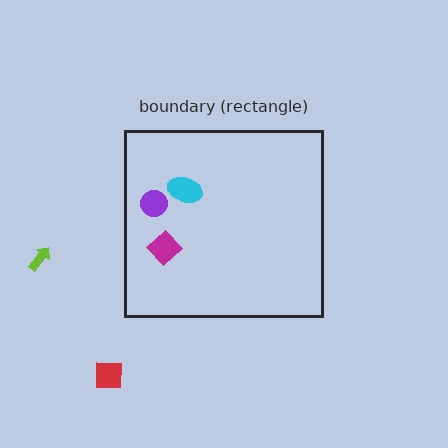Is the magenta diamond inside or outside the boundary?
Inside.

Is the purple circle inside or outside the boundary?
Inside.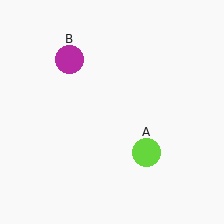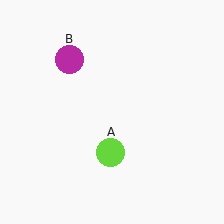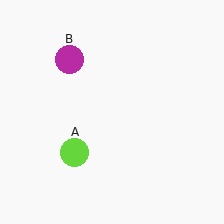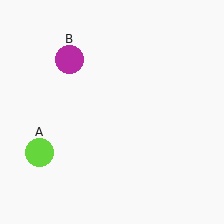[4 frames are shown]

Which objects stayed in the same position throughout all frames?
Magenta circle (object B) remained stationary.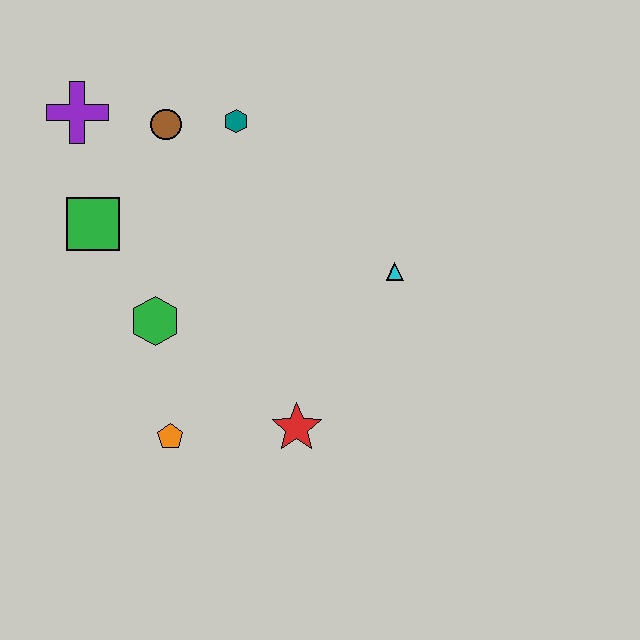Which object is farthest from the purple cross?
The red star is farthest from the purple cross.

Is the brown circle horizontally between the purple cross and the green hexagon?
No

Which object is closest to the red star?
The orange pentagon is closest to the red star.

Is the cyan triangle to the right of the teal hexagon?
Yes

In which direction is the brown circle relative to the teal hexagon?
The brown circle is to the left of the teal hexagon.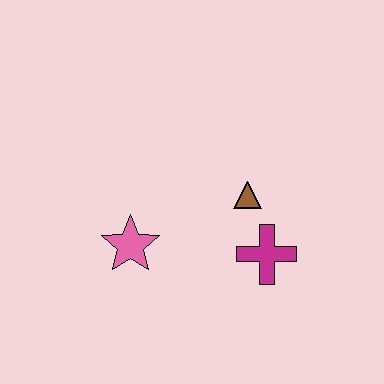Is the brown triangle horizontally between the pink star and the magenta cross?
Yes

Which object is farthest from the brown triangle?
The pink star is farthest from the brown triangle.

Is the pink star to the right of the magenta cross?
No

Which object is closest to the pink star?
The brown triangle is closest to the pink star.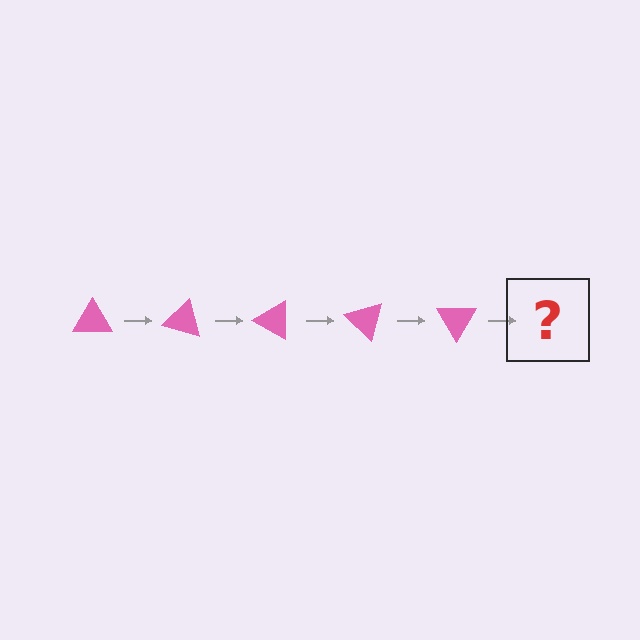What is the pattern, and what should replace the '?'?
The pattern is that the triangle rotates 15 degrees each step. The '?' should be a pink triangle rotated 75 degrees.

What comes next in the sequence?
The next element should be a pink triangle rotated 75 degrees.